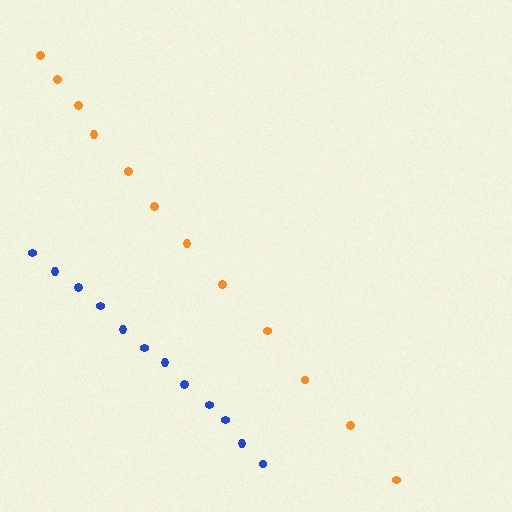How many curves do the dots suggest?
There are 2 distinct paths.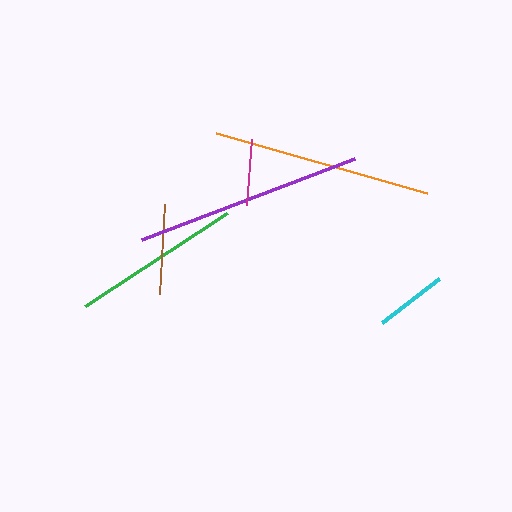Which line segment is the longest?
The purple line is the longest at approximately 227 pixels.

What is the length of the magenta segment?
The magenta segment is approximately 66 pixels long.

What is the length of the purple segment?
The purple segment is approximately 227 pixels long.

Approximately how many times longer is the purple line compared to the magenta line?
The purple line is approximately 3.4 times the length of the magenta line.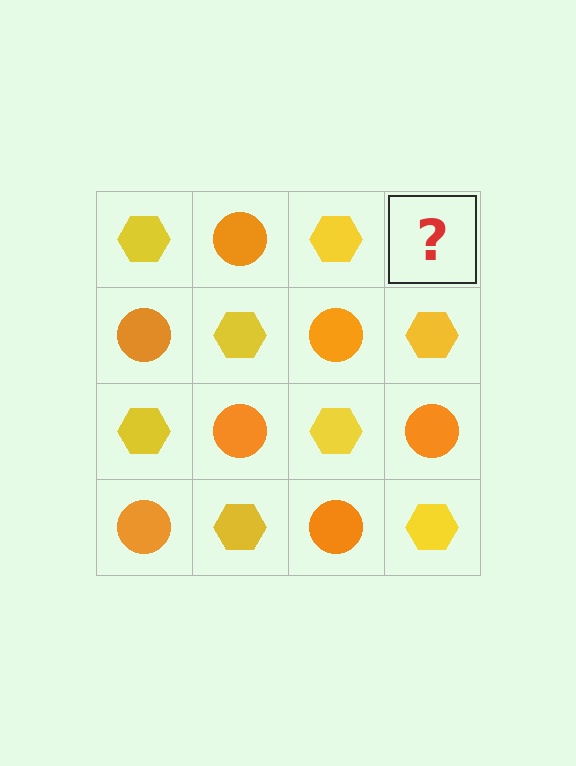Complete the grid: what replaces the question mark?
The question mark should be replaced with an orange circle.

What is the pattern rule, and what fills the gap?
The rule is that it alternates yellow hexagon and orange circle in a checkerboard pattern. The gap should be filled with an orange circle.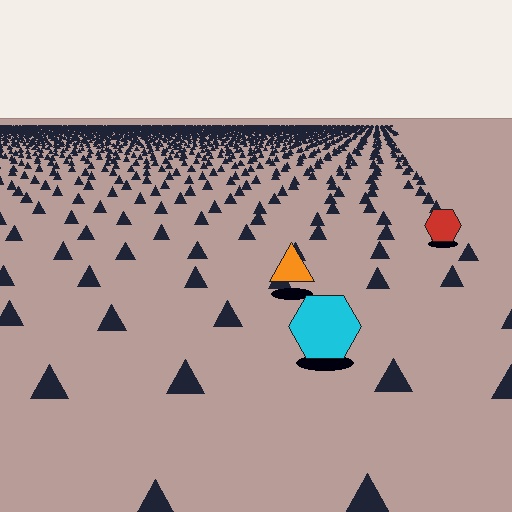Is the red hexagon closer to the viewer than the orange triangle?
No. The orange triangle is closer — you can tell from the texture gradient: the ground texture is coarser near it.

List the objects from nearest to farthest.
From nearest to farthest: the cyan hexagon, the orange triangle, the red hexagon.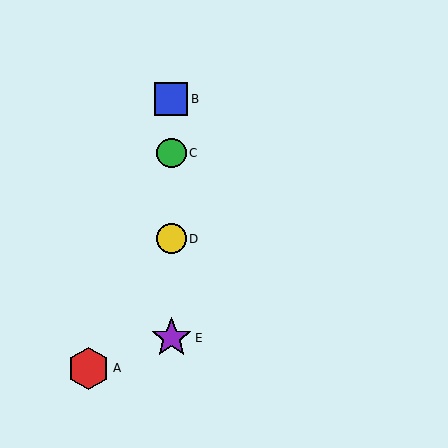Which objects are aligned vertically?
Objects B, C, D, E are aligned vertically.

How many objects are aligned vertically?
4 objects (B, C, D, E) are aligned vertically.